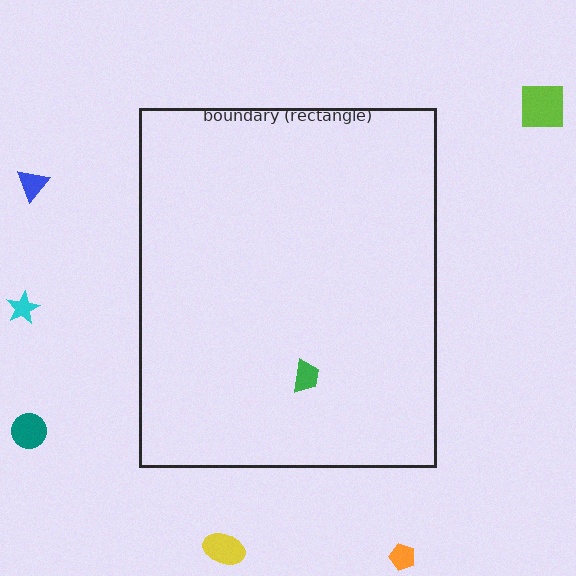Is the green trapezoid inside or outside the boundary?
Inside.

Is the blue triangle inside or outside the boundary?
Outside.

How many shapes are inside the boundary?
1 inside, 6 outside.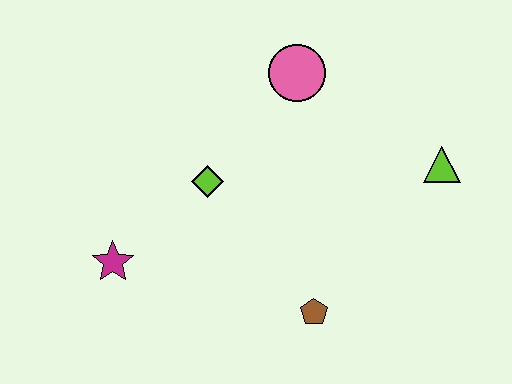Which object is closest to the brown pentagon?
The lime diamond is closest to the brown pentagon.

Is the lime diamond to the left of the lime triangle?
Yes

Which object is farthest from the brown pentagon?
The pink circle is farthest from the brown pentagon.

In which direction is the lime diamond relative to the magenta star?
The lime diamond is to the right of the magenta star.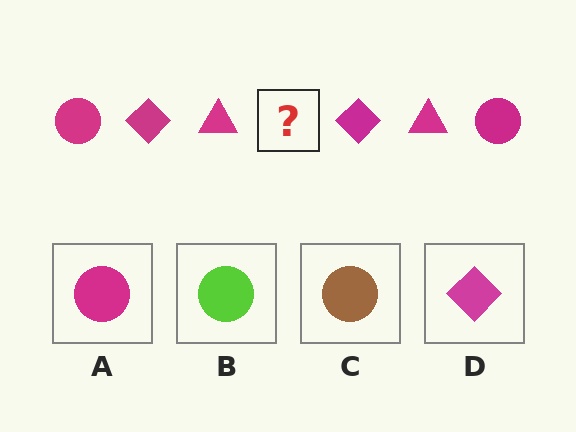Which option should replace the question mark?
Option A.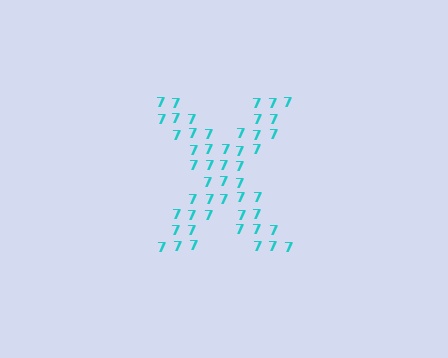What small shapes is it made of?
It is made of small digit 7's.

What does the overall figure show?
The overall figure shows the letter X.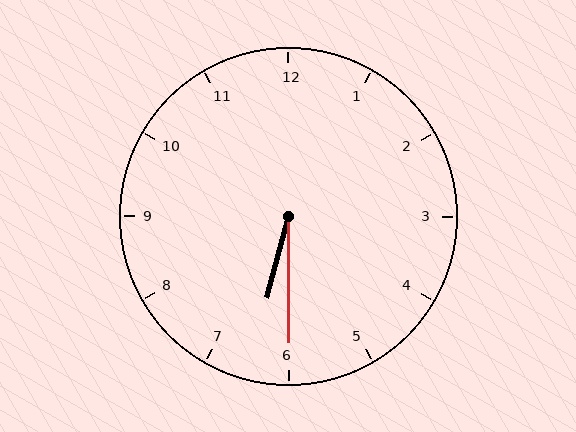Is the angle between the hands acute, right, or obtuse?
It is acute.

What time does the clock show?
6:30.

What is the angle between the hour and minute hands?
Approximately 15 degrees.